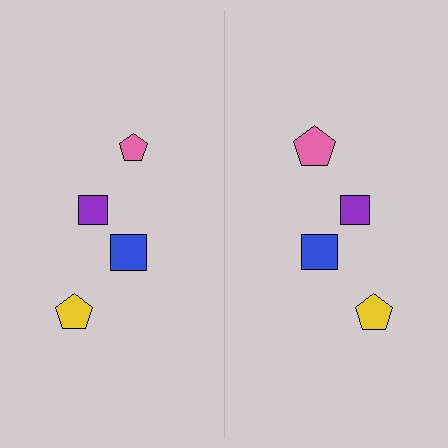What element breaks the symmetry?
The pink pentagon on the right side has a different size than its mirror counterpart.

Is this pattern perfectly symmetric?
No, the pattern is not perfectly symmetric. The pink pentagon on the right side has a different size than its mirror counterpart.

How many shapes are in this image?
There are 8 shapes in this image.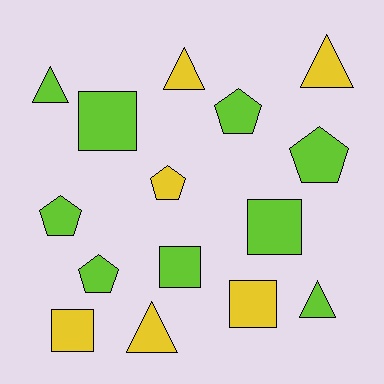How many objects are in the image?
There are 15 objects.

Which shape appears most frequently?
Triangle, with 5 objects.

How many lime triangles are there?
There are 2 lime triangles.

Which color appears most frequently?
Lime, with 9 objects.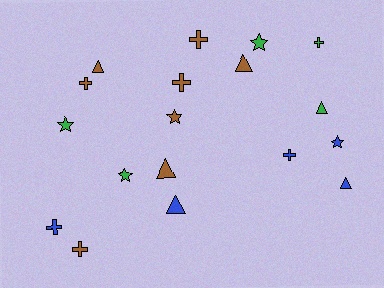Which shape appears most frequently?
Cross, with 7 objects.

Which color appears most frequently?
Brown, with 8 objects.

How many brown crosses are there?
There are 4 brown crosses.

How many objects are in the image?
There are 18 objects.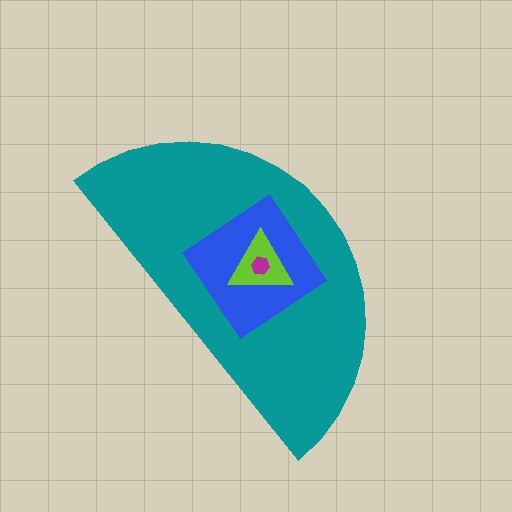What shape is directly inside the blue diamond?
The lime triangle.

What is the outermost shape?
The teal semicircle.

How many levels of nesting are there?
4.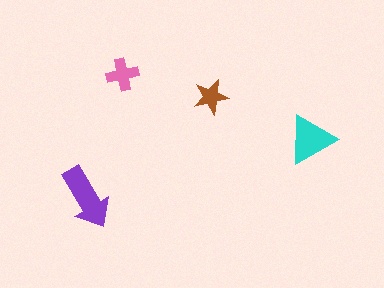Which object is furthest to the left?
The purple arrow is leftmost.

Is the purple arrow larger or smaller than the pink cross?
Larger.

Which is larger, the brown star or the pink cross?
The pink cross.